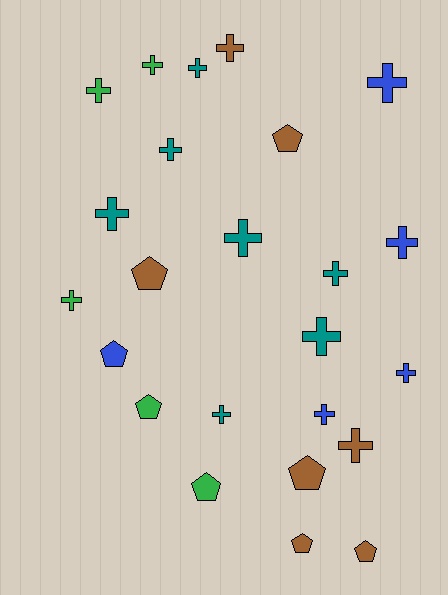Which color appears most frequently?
Teal, with 7 objects.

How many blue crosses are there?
There are 4 blue crosses.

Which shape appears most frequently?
Cross, with 16 objects.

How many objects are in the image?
There are 24 objects.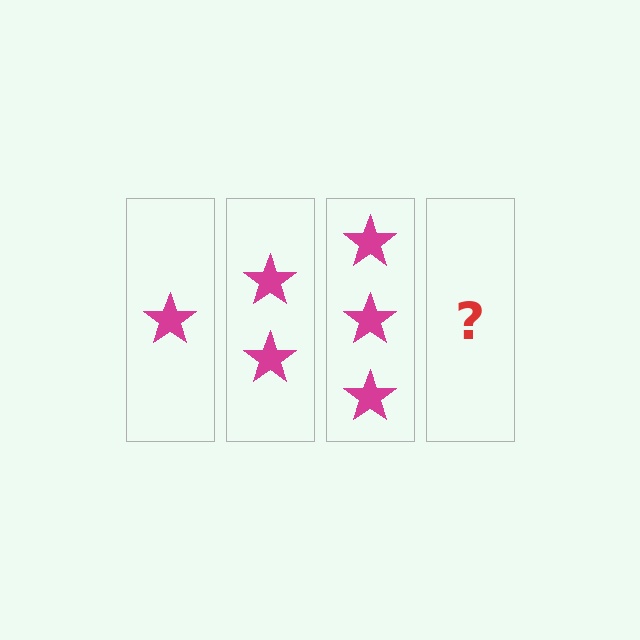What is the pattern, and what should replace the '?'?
The pattern is that each step adds one more star. The '?' should be 4 stars.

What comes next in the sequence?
The next element should be 4 stars.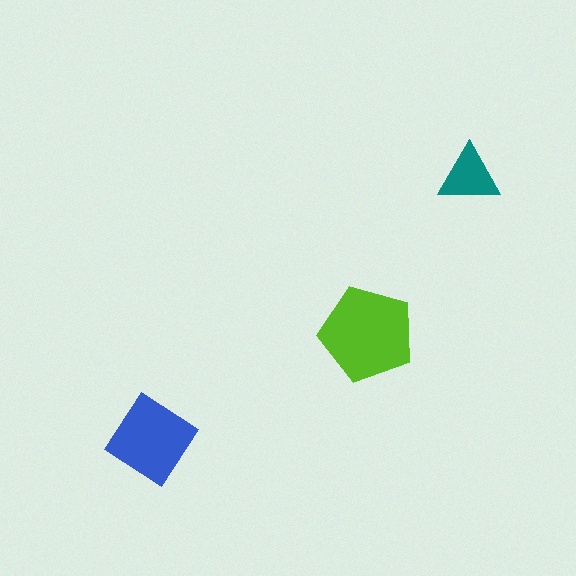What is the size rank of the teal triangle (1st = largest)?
3rd.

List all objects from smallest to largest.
The teal triangle, the blue diamond, the lime pentagon.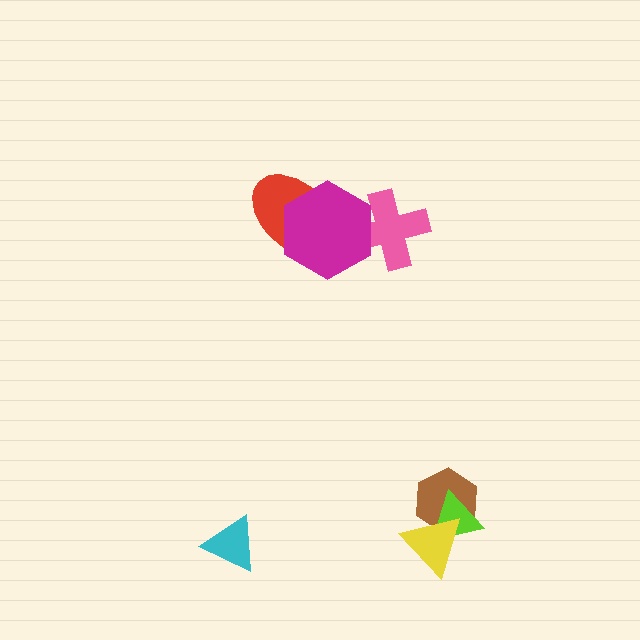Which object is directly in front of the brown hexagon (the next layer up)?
The lime triangle is directly in front of the brown hexagon.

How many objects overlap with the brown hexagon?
2 objects overlap with the brown hexagon.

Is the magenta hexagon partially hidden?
No, no other shape covers it.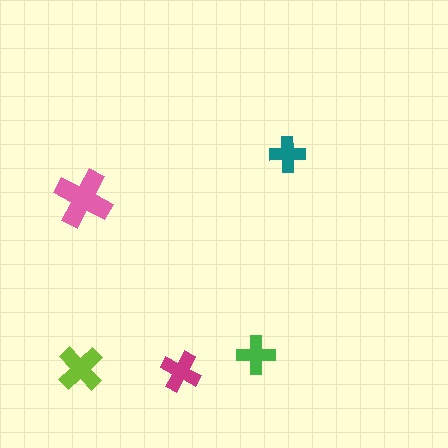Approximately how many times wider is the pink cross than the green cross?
About 1.5 times wider.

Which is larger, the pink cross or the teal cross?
The pink one.